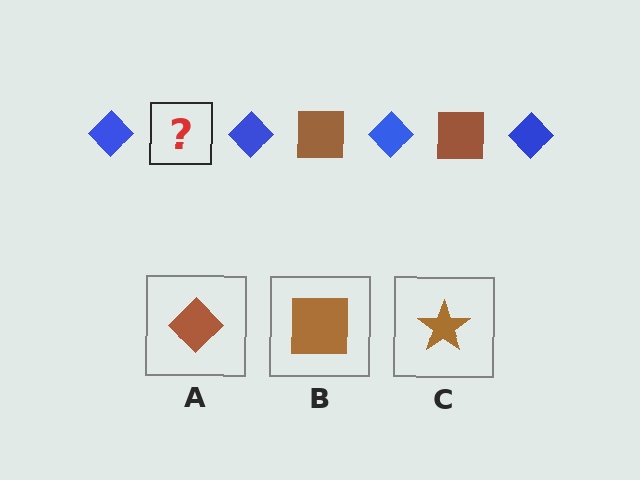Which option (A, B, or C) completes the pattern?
B.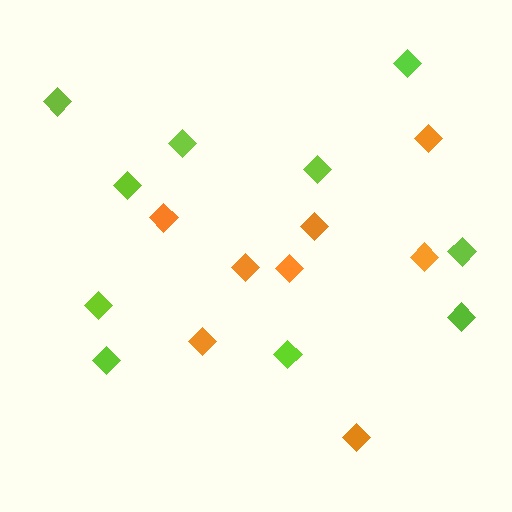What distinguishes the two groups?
There are 2 groups: one group of lime diamonds (10) and one group of orange diamonds (8).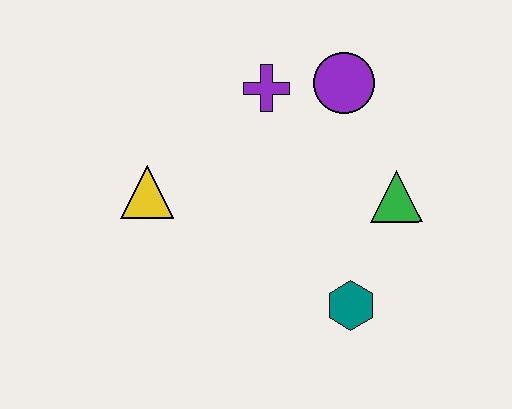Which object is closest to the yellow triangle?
The purple cross is closest to the yellow triangle.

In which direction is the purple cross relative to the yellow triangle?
The purple cross is to the right of the yellow triangle.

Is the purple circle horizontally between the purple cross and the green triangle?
Yes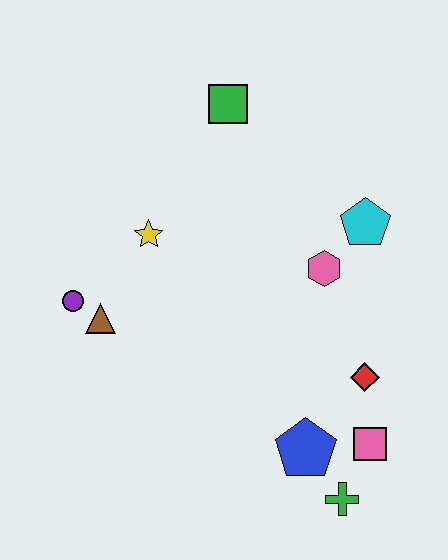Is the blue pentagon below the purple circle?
Yes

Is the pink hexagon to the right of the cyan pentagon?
No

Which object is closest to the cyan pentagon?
The pink hexagon is closest to the cyan pentagon.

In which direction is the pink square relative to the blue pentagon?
The pink square is to the right of the blue pentagon.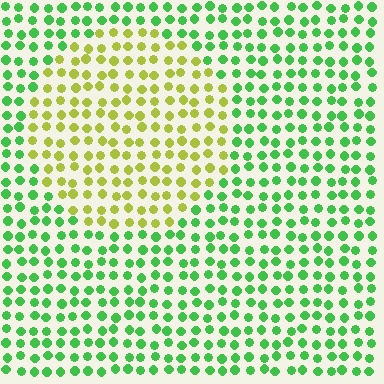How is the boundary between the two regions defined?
The boundary is defined purely by a slight shift in hue (about 53 degrees). Spacing, size, and orientation are identical on both sides.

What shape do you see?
I see a circle.